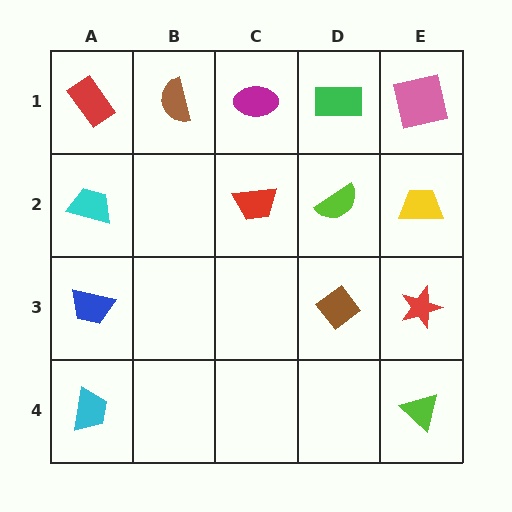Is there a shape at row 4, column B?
No, that cell is empty.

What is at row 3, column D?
A brown diamond.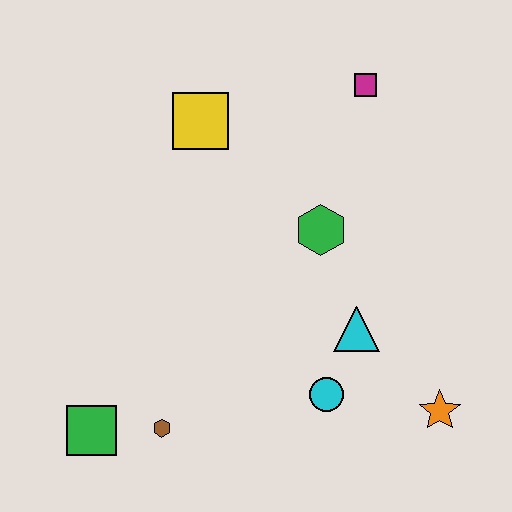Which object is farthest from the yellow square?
The orange star is farthest from the yellow square.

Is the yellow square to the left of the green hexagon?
Yes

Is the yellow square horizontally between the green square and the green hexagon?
Yes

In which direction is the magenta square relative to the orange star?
The magenta square is above the orange star.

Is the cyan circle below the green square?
No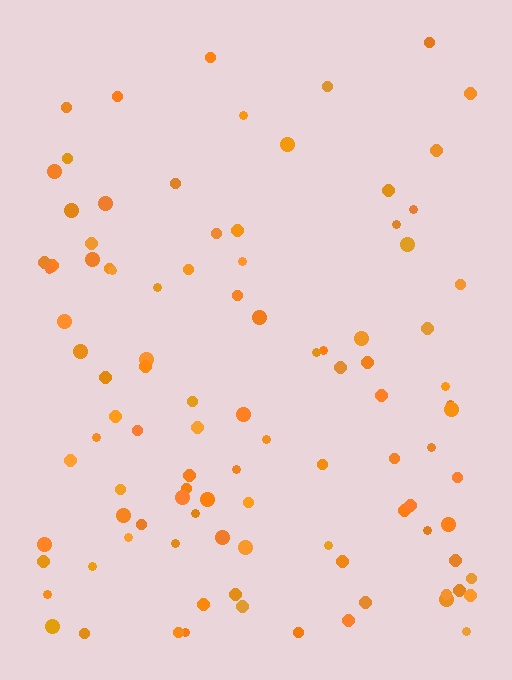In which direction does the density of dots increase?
From top to bottom, with the bottom side densest.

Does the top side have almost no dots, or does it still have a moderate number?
Still a moderate number, just noticeably fewer than the bottom.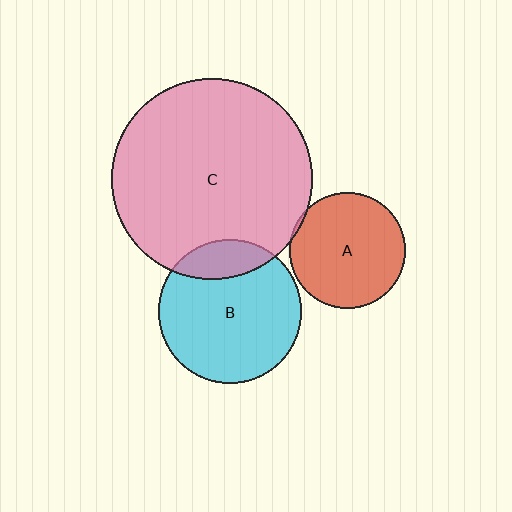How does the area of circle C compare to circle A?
Approximately 3.0 times.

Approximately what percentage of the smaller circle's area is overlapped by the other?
Approximately 5%.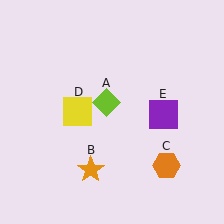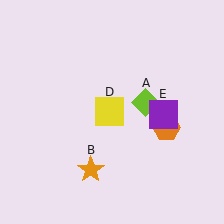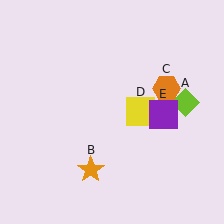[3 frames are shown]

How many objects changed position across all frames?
3 objects changed position: lime diamond (object A), orange hexagon (object C), yellow square (object D).